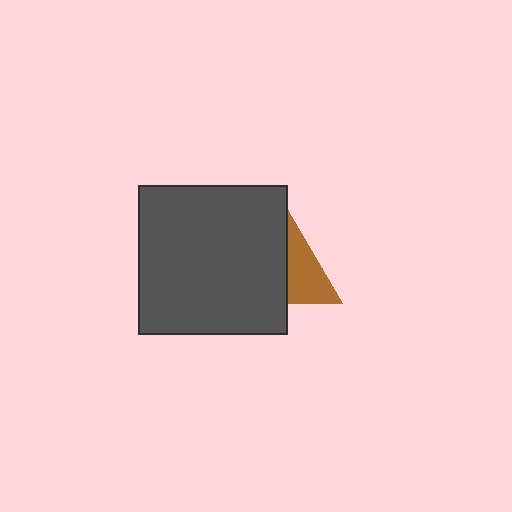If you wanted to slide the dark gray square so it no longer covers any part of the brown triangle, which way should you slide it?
Slide it left — that is the most direct way to separate the two shapes.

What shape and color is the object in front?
The object in front is a dark gray square.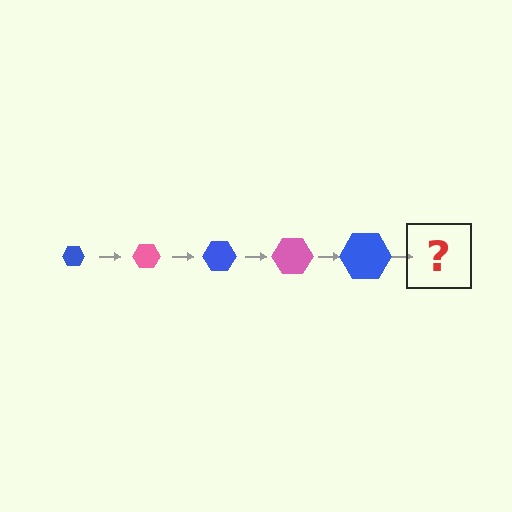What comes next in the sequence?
The next element should be a pink hexagon, larger than the previous one.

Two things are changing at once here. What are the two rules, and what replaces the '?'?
The two rules are that the hexagon grows larger each step and the color cycles through blue and pink. The '?' should be a pink hexagon, larger than the previous one.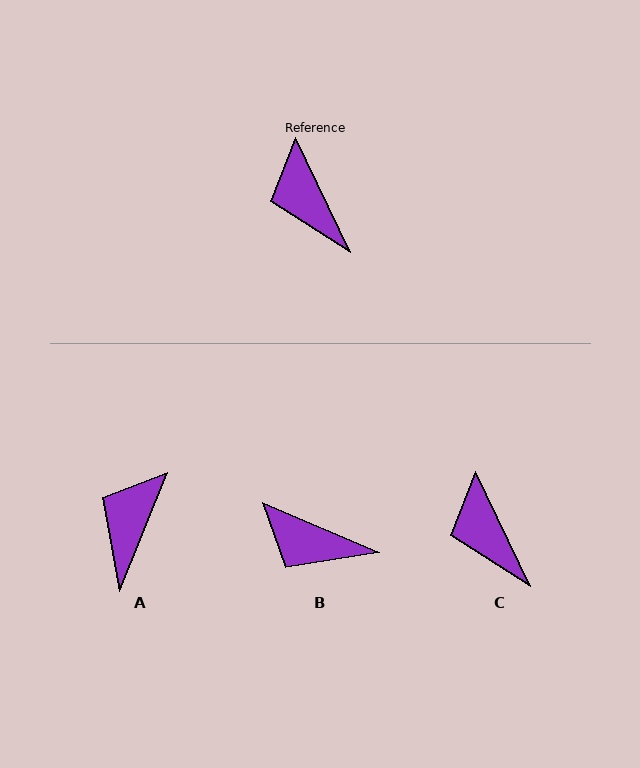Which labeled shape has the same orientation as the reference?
C.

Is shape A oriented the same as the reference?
No, it is off by about 48 degrees.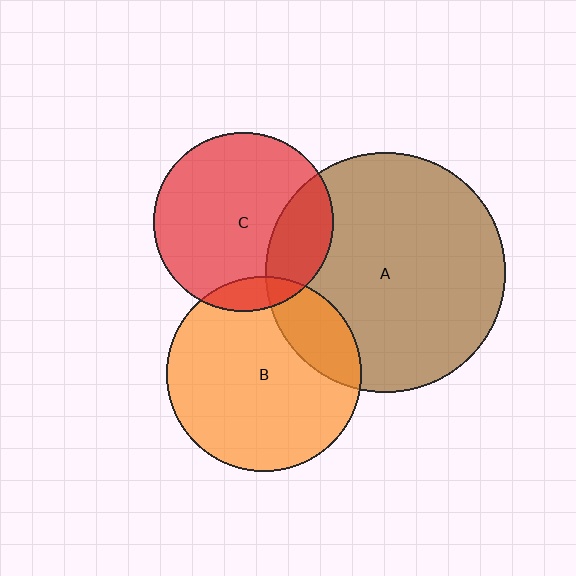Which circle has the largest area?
Circle A (brown).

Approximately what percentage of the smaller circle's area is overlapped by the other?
Approximately 10%.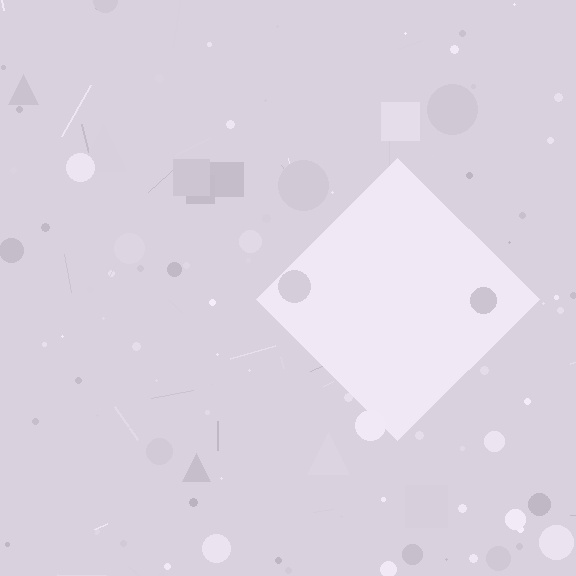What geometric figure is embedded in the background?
A diamond is embedded in the background.